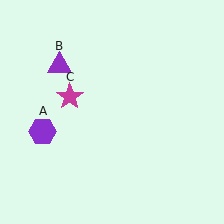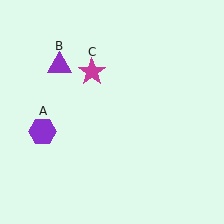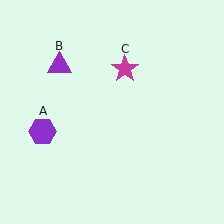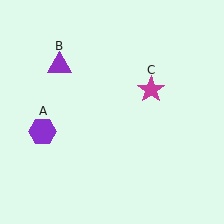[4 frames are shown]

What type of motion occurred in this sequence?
The magenta star (object C) rotated clockwise around the center of the scene.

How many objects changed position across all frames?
1 object changed position: magenta star (object C).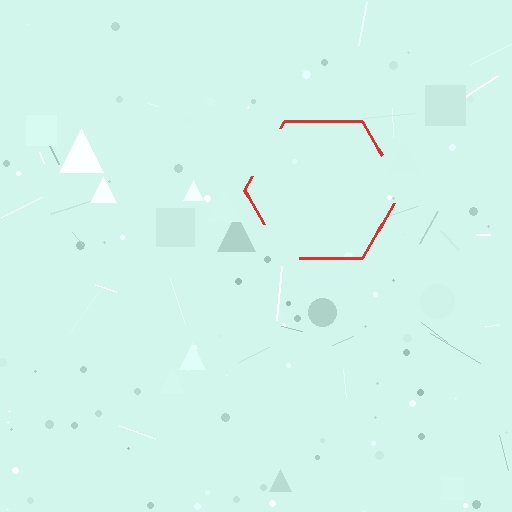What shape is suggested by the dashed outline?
The dashed outline suggests a hexagon.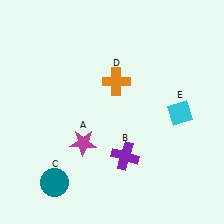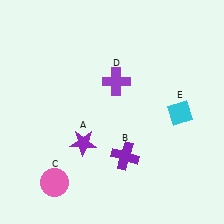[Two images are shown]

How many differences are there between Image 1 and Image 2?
There are 3 differences between the two images.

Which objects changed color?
A changed from magenta to purple. C changed from teal to pink. D changed from orange to purple.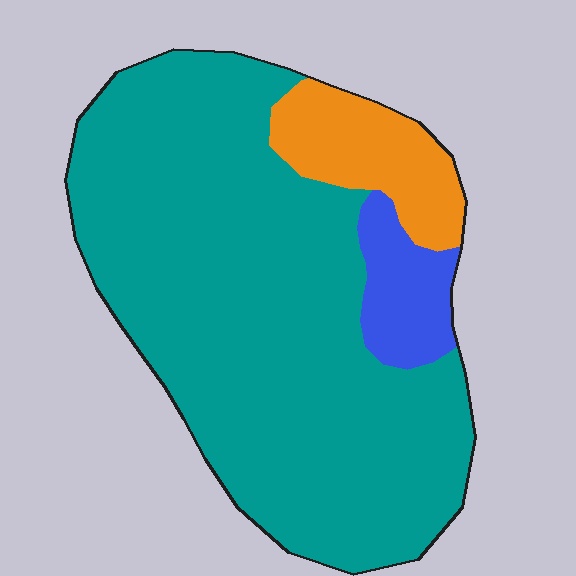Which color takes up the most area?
Teal, at roughly 80%.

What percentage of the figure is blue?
Blue takes up less than a sixth of the figure.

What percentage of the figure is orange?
Orange covers around 10% of the figure.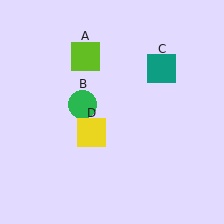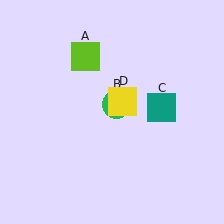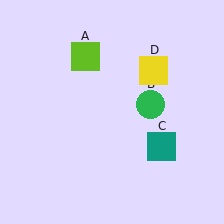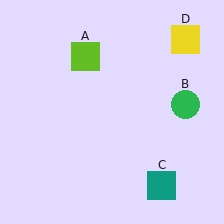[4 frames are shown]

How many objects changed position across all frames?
3 objects changed position: green circle (object B), teal square (object C), yellow square (object D).